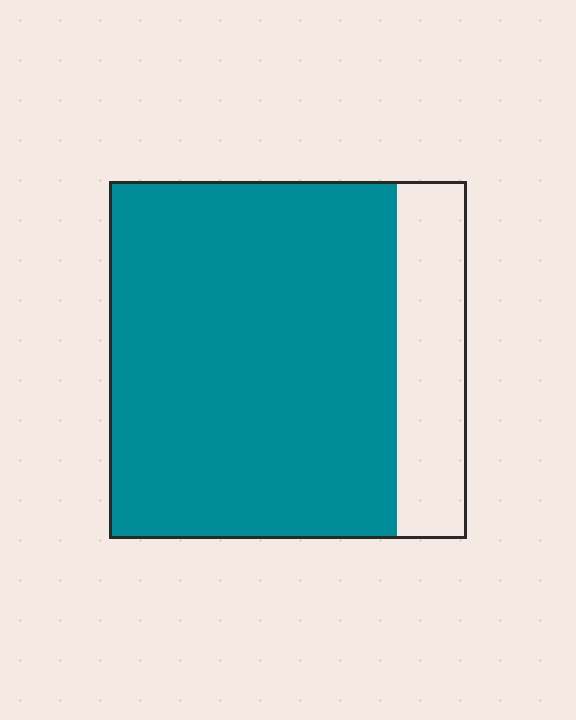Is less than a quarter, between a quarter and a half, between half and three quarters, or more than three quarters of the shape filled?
More than three quarters.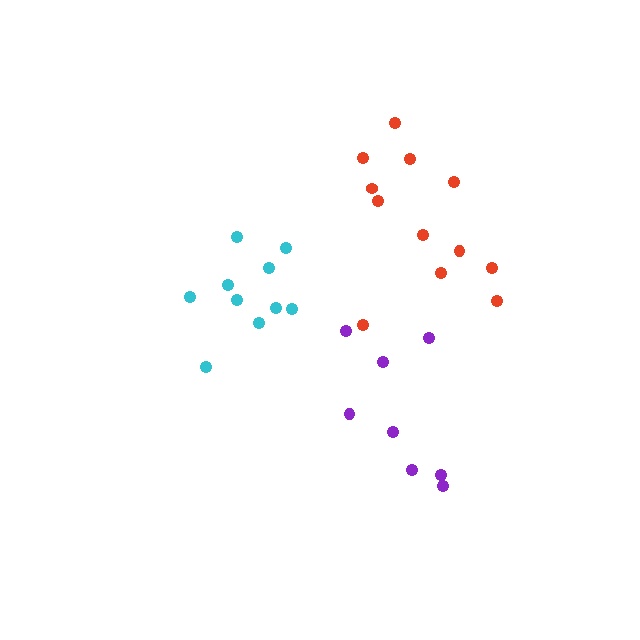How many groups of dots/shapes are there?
There are 3 groups.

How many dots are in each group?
Group 1: 8 dots, Group 2: 12 dots, Group 3: 10 dots (30 total).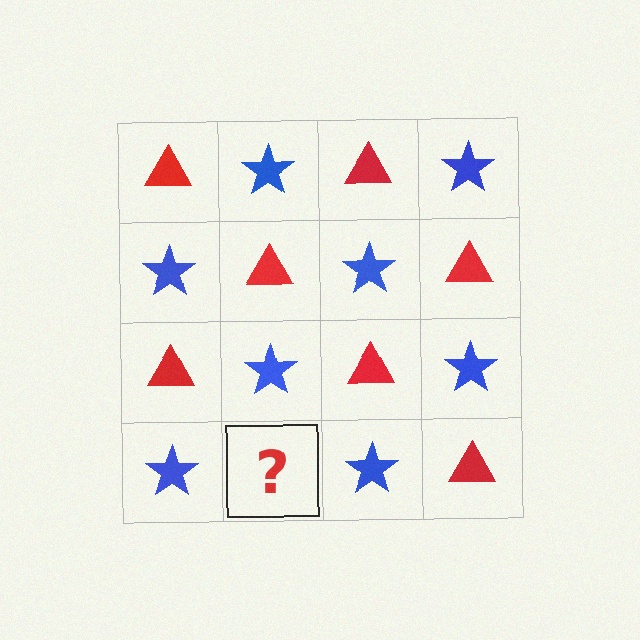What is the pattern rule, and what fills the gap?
The rule is that it alternates red triangle and blue star in a checkerboard pattern. The gap should be filled with a red triangle.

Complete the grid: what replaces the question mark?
The question mark should be replaced with a red triangle.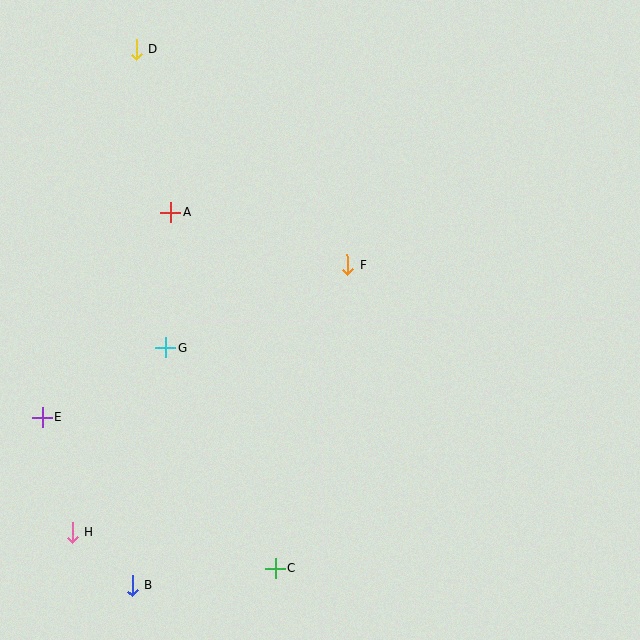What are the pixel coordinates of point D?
Point D is at (136, 50).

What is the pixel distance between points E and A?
The distance between E and A is 242 pixels.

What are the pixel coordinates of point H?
Point H is at (72, 532).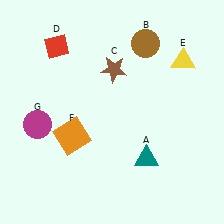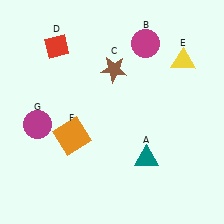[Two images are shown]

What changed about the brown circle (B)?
In Image 1, B is brown. In Image 2, it changed to magenta.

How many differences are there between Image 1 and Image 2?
There is 1 difference between the two images.